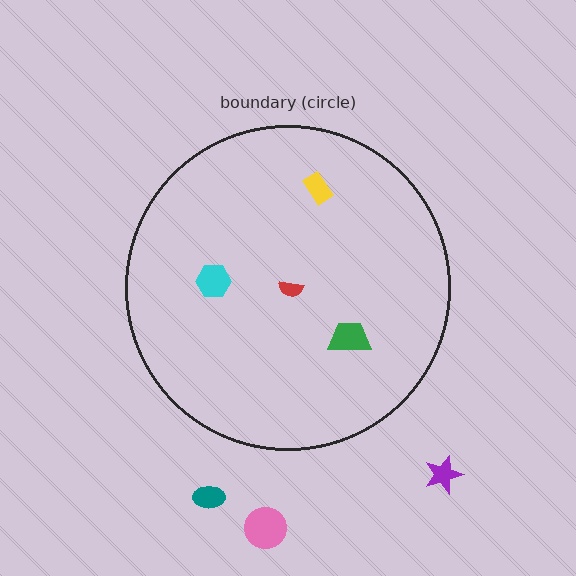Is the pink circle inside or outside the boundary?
Outside.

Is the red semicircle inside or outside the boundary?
Inside.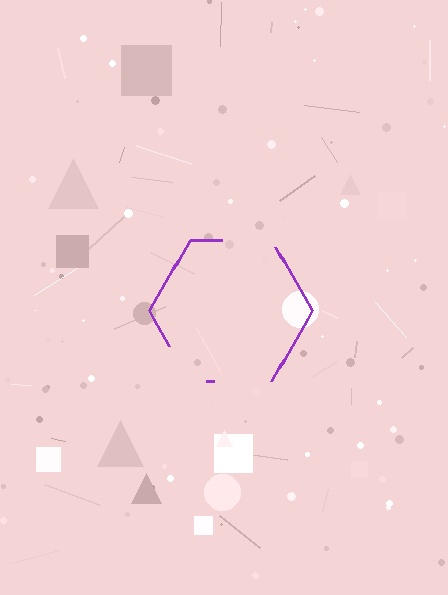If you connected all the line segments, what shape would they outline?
They would outline a hexagon.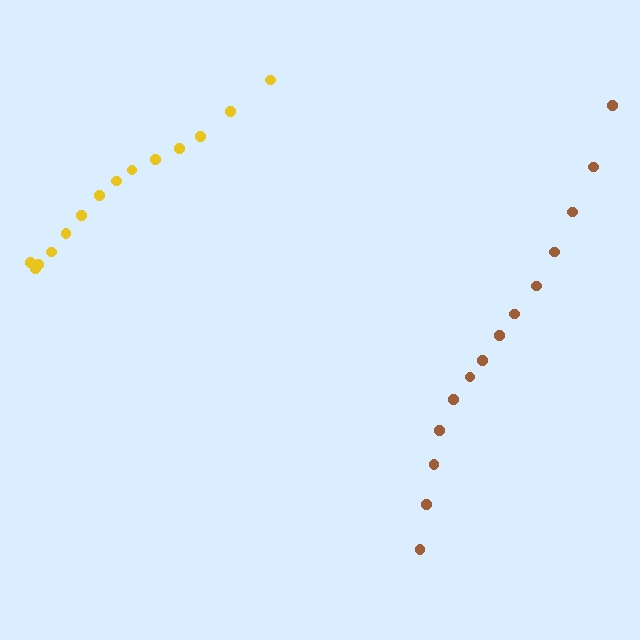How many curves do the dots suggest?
There are 2 distinct paths.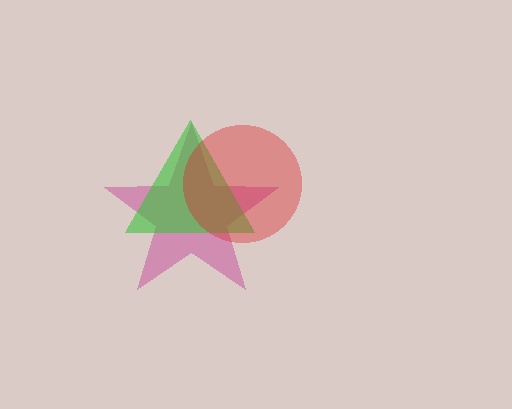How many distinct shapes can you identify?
There are 3 distinct shapes: a magenta star, a green triangle, a red circle.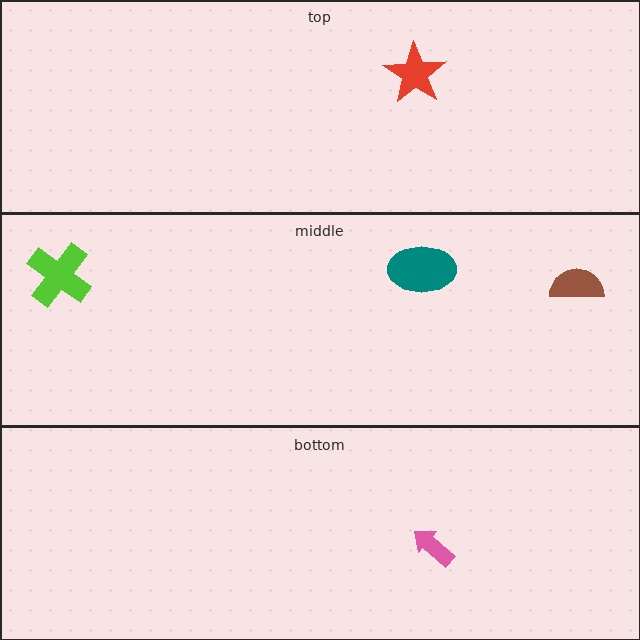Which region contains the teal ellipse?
The middle region.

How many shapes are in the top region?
1.